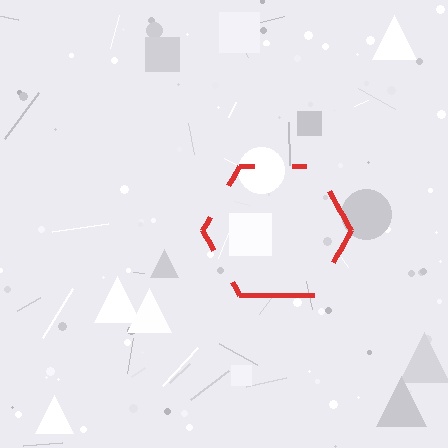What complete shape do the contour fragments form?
The contour fragments form a hexagon.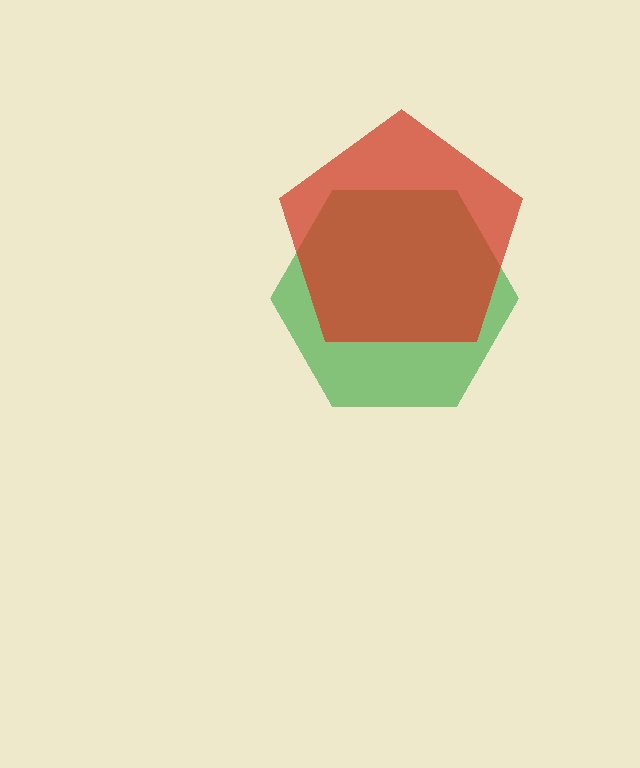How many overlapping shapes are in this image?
There are 2 overlapping shapes in the image.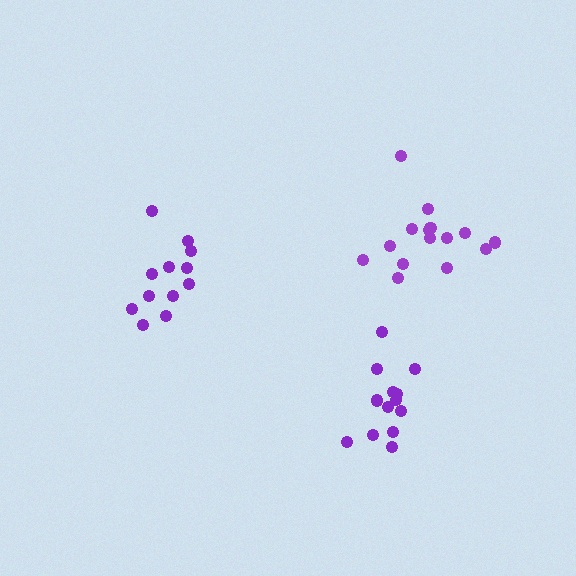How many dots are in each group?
Group 1: 12 dots, Group 2: 15 dots, Group 3: 13 dots (40 total).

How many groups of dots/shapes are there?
There are 3 groups.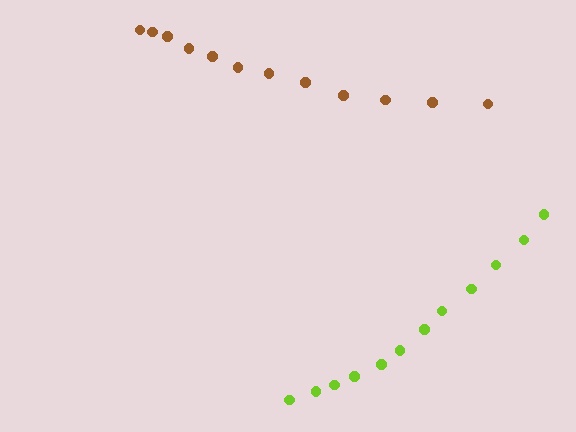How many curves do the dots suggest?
There are 2 distinct paths.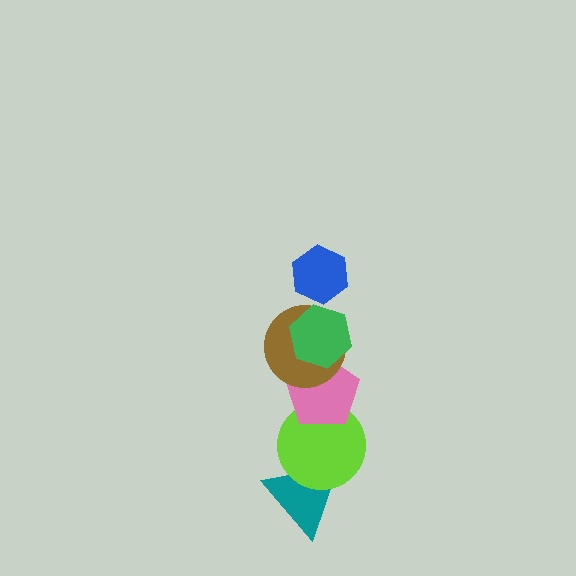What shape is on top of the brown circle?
The green hexagon is on top of the brown circle.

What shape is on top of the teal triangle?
The lime circle is on top of the teal triangle.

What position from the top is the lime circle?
The lime circle is 5th from the top.